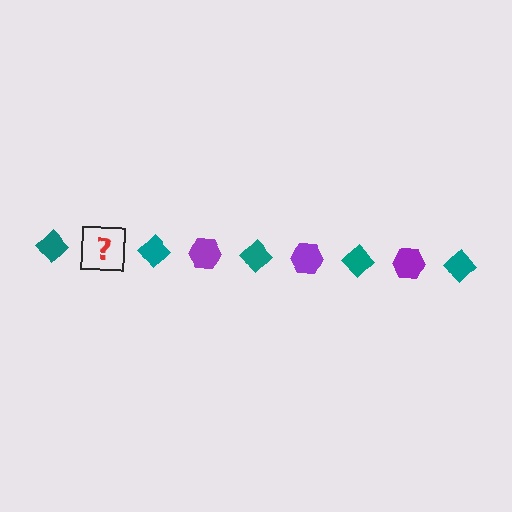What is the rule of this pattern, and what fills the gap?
The rule is that the pattern alternates between teal diamond and purple hexagon. The gap should be filled with a purple hexagon.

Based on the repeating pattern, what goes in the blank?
The blank should be a purple hexagon.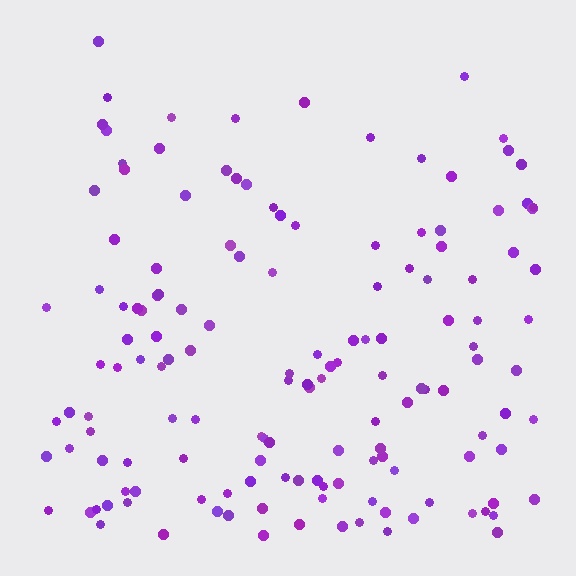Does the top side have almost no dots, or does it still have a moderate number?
Still a moderate number, just noticeably fewer than the bottom.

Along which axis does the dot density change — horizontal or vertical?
Vertical.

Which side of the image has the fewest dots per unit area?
The top.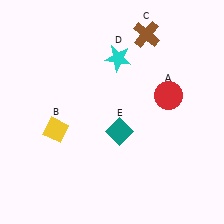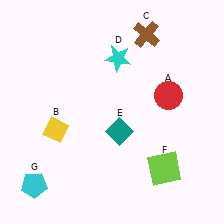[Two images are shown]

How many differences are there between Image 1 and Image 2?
There are 2 differences between the two images.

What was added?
A lime square (F), a cyan pentagon (G) were added in Image 2.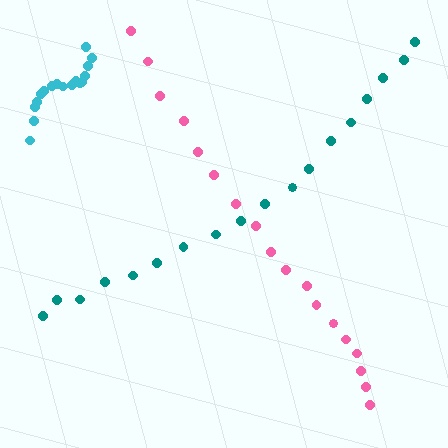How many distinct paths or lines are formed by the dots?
There are 3 distinct paths.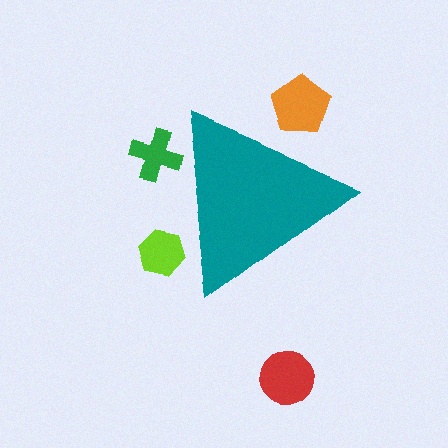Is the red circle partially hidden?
No, the red circle is fully visible.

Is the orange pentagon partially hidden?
Yes, the orange pentagon is partially hidden behind the teal triangle.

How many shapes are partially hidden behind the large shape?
3 shapes are partially hidden.